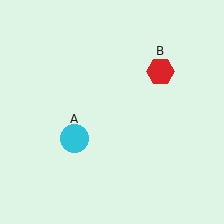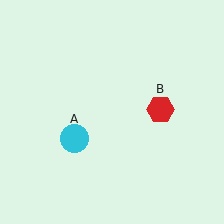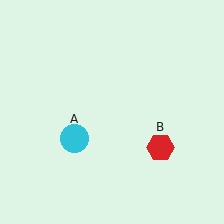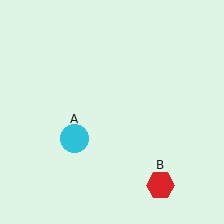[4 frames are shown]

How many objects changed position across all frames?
1 object changed position: red hexagon (object B).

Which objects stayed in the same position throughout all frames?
Cyan circle (object A) remained stationary.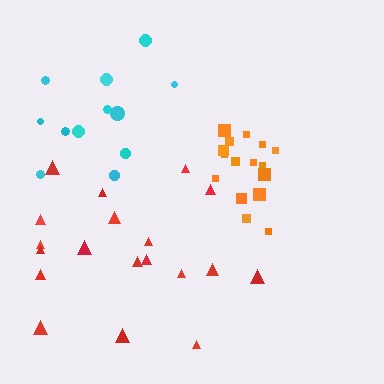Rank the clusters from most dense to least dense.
orange, cyan, red.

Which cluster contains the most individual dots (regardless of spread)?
Red (19).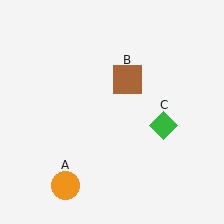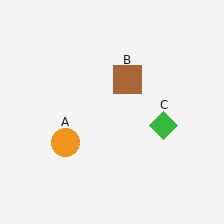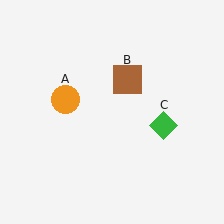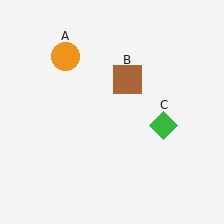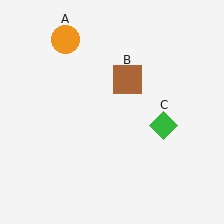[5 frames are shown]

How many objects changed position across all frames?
1 object changed position: orange circle (object A).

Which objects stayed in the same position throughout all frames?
Brown square (object B) and green diamond (object C) remained stationary.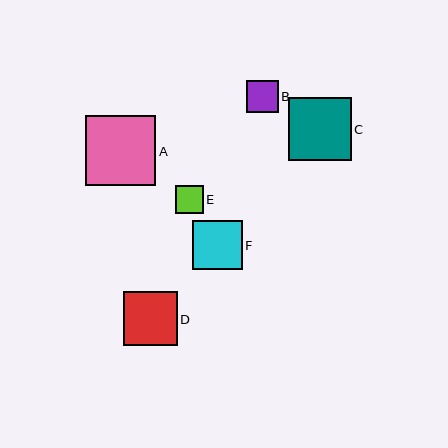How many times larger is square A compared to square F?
Square A is approximately 1.4 times the size of square F.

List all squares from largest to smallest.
From largest to smallest: A, C, D, F, B, E.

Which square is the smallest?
Square E is the smallest with a size of approximately 28 pixels.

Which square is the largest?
Square A is the largest with a size of approximately 70 pixels.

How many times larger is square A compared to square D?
Square A is approximately 1.3 times the size of square D.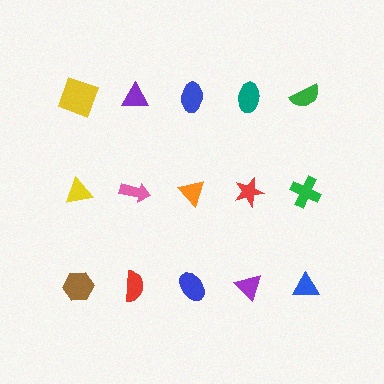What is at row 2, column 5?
A green cross.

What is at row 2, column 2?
A pink arrow.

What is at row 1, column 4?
A teal ellipse.